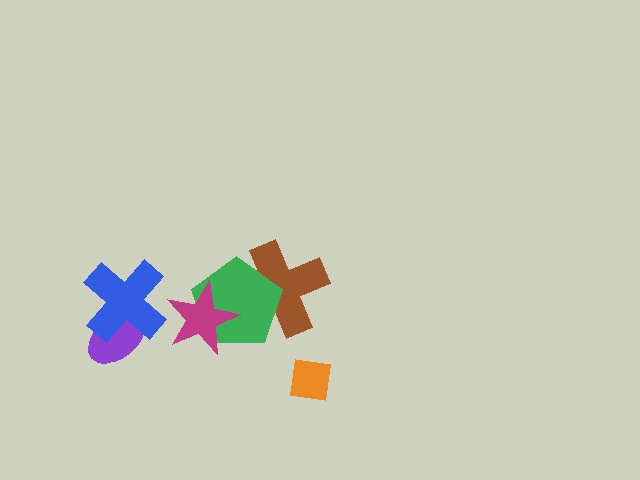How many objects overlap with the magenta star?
1 object overlaps with the magenta star.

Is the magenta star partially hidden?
No, no other shape covers it.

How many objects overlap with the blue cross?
1 object overlaps with the blue cross.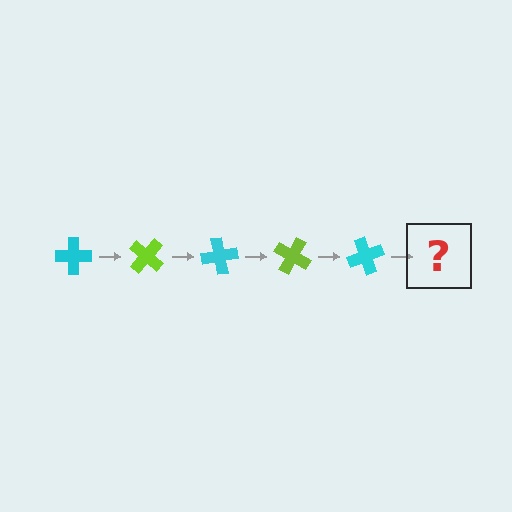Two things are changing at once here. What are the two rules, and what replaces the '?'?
The two rules are that it rotates 40 degrees each step and the color cycles through cyan and lime. The '?' should be a lime cross, rotated 200 degrees from the start.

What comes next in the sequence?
The next element should be a lime cross, rotated 200 degrees from the start.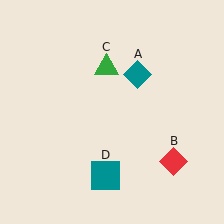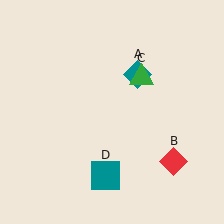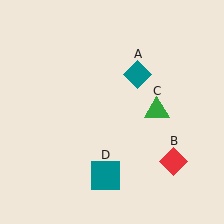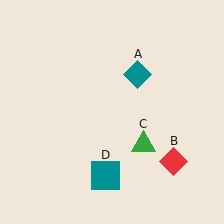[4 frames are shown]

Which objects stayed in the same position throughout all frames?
Teal diamond (object A) and red diamond (object B) and teal square (object D) remained stationary.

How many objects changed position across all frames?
1 object changed position: green triangle (object C).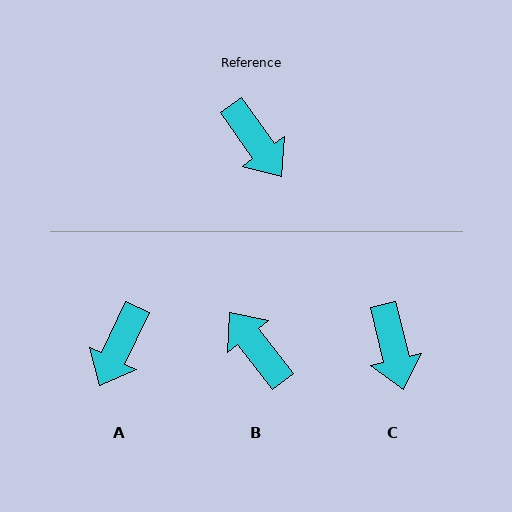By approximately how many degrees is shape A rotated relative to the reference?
Approximately 61 degrees clockwise.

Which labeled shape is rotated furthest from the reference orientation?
B, about 178 degrees away.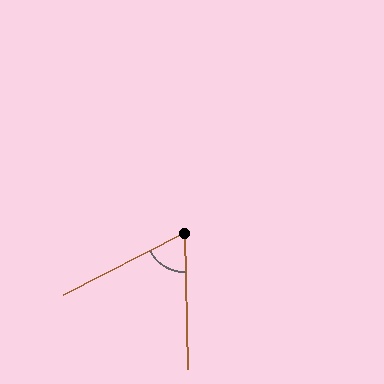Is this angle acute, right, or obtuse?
It is acute.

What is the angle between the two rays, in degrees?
Approximately 64 degrees.